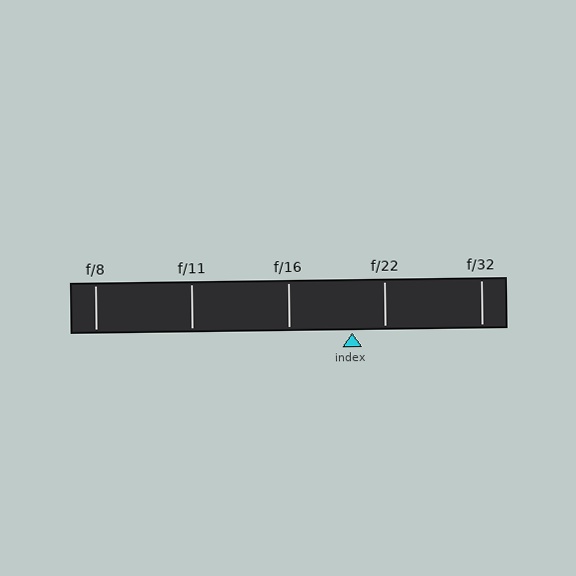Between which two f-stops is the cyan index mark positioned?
The index mark is between f/16 and f/22.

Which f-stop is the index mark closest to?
The index mark is closest to f/22.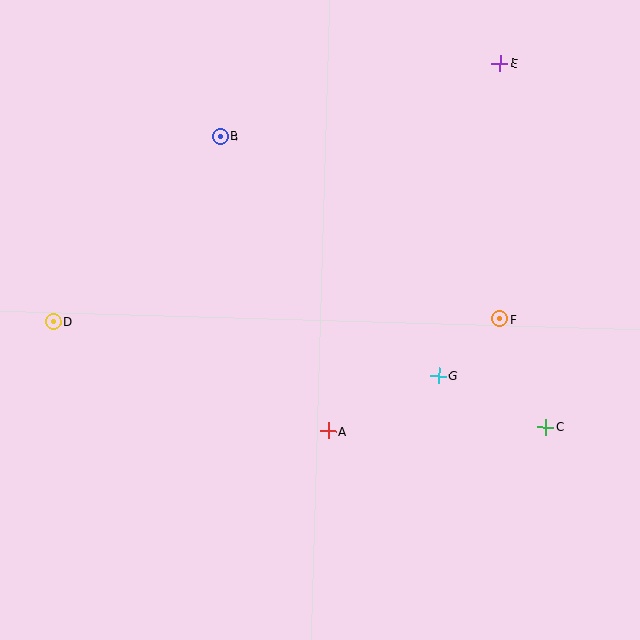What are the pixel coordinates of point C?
Point C is at (546, 427).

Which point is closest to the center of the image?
Point A at (328, 431) is closest to the center.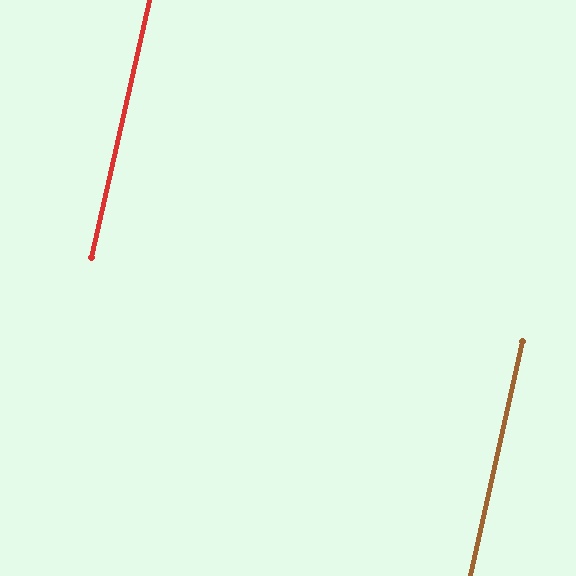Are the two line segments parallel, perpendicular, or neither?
Parallel — their directions differ by only 0.1°.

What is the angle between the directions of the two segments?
Approximately 0 degrees.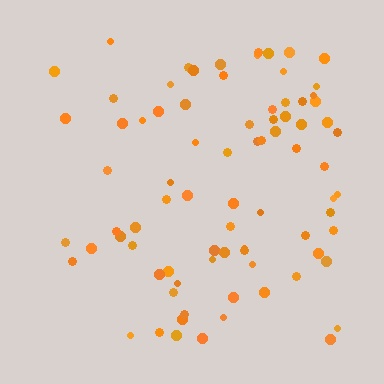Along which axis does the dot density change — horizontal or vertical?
Horizontal.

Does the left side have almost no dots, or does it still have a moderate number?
Still a moderate number, just noticeably fewer than the right.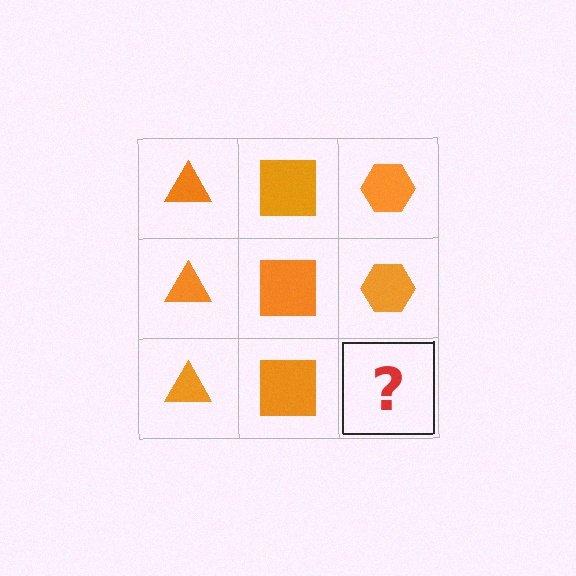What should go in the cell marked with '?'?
The missing cell should contain an orange hexagon.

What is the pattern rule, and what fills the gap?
The rule is that each column has a consistent shape. The gap should be filled with an orange hexagon.